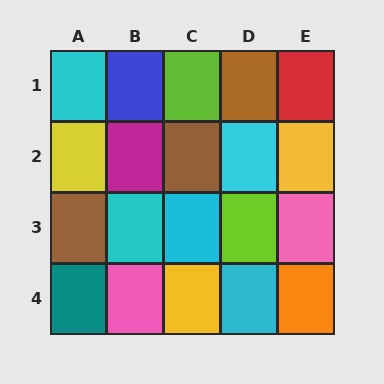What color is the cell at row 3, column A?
Brown.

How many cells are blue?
1 cell is blue.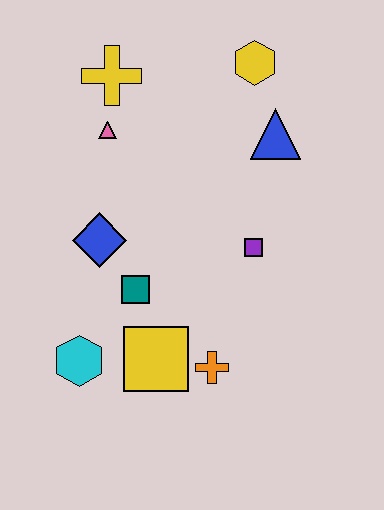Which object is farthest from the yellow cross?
The orange cross is farthest from the yellow cross.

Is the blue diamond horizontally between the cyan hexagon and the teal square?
Yes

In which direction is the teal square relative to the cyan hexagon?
The teal square is above the cyan hexagon.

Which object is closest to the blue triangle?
The yellow hexagon is closest to the blue triangle.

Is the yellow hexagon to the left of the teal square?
No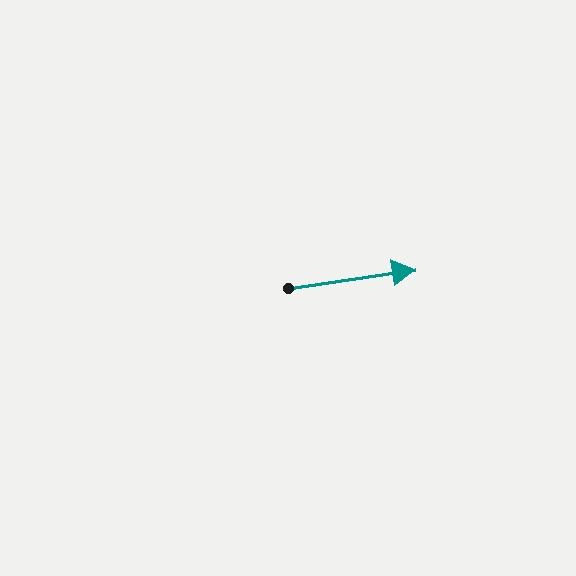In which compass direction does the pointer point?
East.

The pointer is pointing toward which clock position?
Roughly 3 o'clock.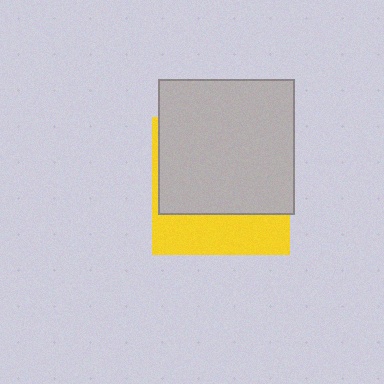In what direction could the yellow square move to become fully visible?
The yellow square could move down. That would shift it out from behind the light gray rectangle entirely.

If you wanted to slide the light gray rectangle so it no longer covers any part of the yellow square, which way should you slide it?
Slide it up — that is the most direct way to separate the two shapes.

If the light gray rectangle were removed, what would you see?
You would see the complete yellow square.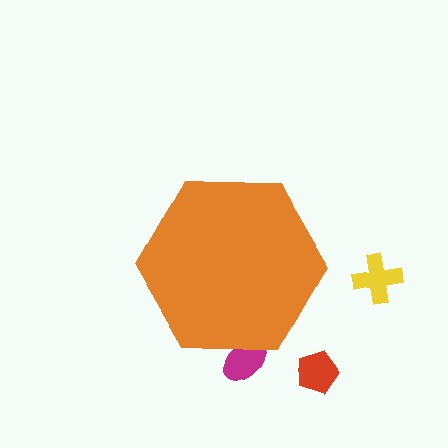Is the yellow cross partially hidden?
No, the yellow cross is fully visible.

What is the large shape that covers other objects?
An orange hexagon.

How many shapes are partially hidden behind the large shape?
1 shape is partially hidden.